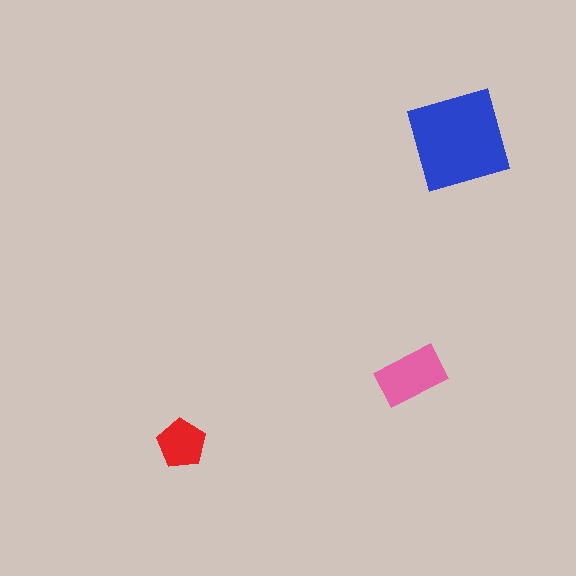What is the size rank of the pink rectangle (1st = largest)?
2nd.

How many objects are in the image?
There are 3 objects in the image.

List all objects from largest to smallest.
The blue square, the pink rectangle, the red pentagon.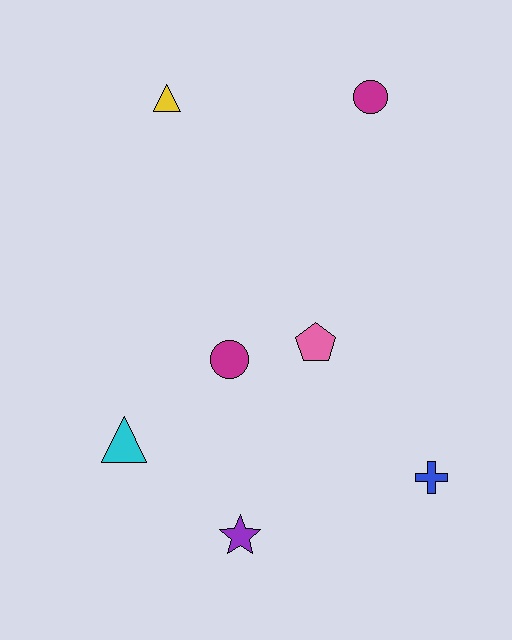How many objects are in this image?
There are 7 objects.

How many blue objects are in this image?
There is 1 blue object.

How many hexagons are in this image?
There are no hexagons.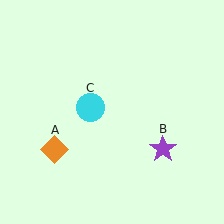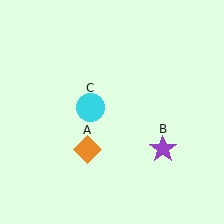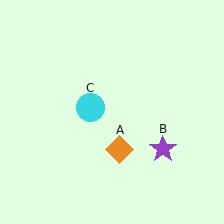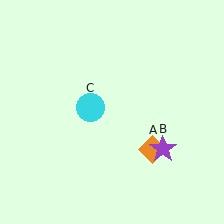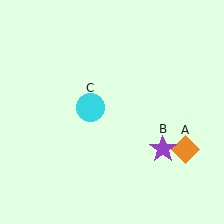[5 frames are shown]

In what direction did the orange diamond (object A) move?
The orange diamond (object A) moved right.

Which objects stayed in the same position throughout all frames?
Purple star (object B) and cyan circle (object C) remained stationary.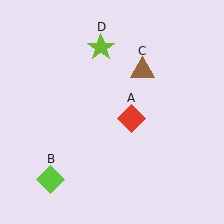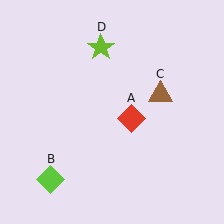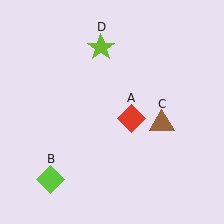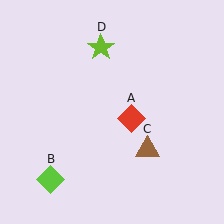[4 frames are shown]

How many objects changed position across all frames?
1 object changed position: brown triangle (object C).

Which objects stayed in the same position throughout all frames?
Red diamond (object A) and lime diamond (object B) and lime star (object D) remained stationary.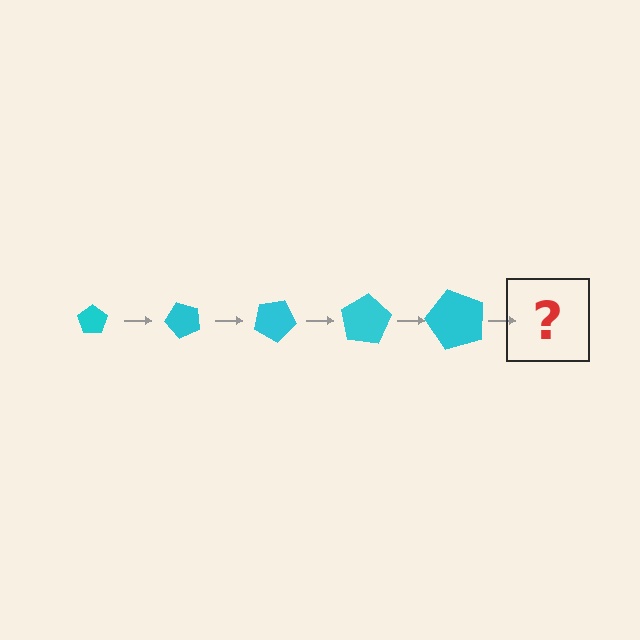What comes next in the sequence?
The next element should be a pentagon, larger than the previous one and rotated 250 degrees from the start.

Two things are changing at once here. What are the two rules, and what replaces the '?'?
The two rules are that the pentagon grows larger each step and it rotates 50 degrees each step. The '?' should be a pentagon, larger than the previous one and rotated 250 degrees from the start.